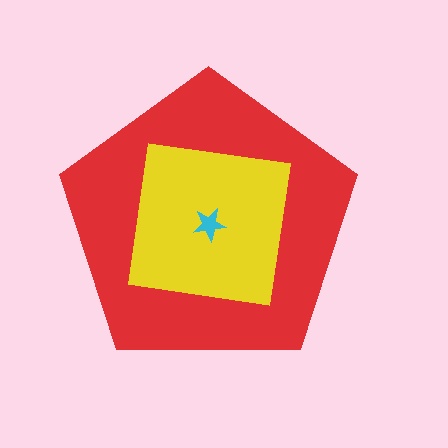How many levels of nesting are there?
3.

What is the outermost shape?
The red pentagon.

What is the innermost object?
The cyan star.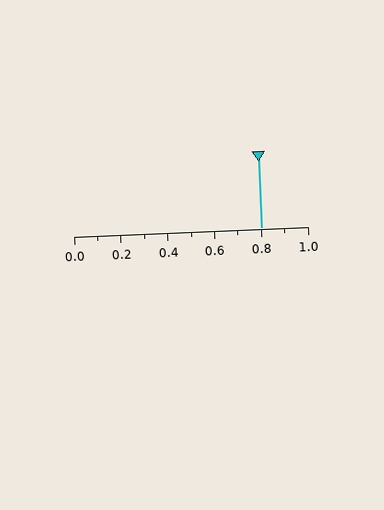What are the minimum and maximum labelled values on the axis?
The axis runs from 0.0 to 1.0.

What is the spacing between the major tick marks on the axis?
The major ticks are spaced 0.2 apart.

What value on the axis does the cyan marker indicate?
The marker indicates approximately 0.8.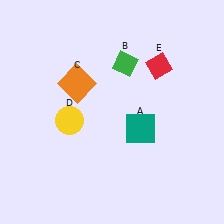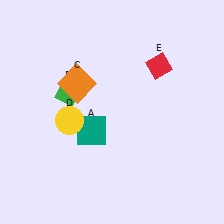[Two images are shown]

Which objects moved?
The objects that moved are: the teal square (A), the green diamond (B).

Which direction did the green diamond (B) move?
The green diamond (B) moved left.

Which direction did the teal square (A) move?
The teal square (A) moved left.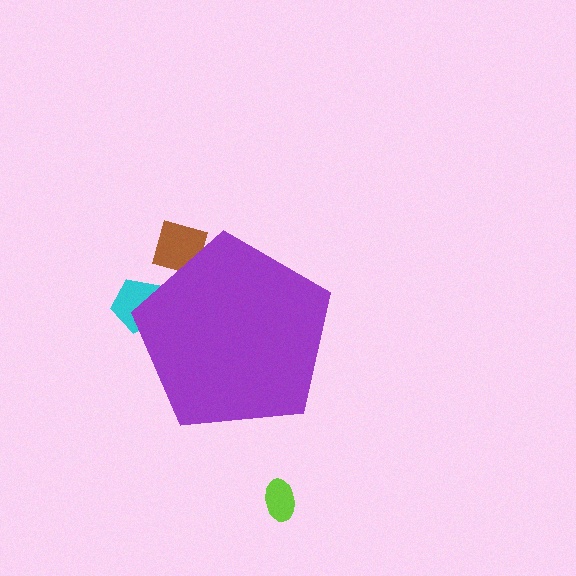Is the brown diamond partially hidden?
Yes, the brown diamond is partially hidden behind the purple pentagon.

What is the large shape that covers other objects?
A purple pentagon.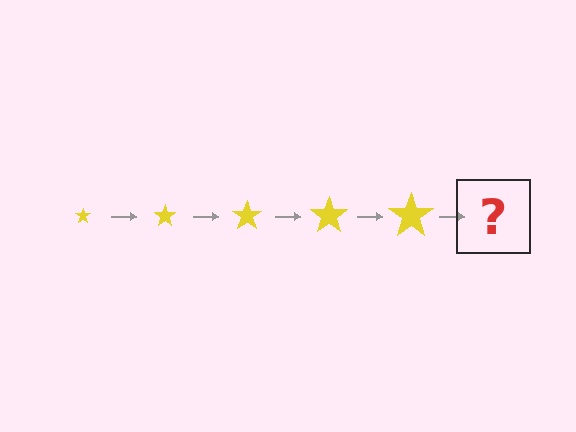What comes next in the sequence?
The next element should be a yellow star, larger than the previous one.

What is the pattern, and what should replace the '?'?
The pattern is that the star gets progressively larger each step. The '?' should be a yellow star, larger than the previous one.